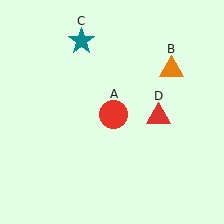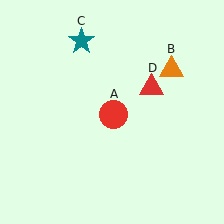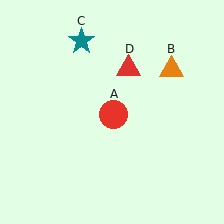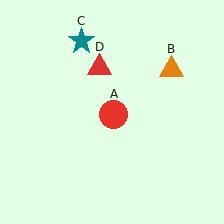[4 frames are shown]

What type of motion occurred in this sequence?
The red triangle (object D) rotated counterclockwise around the center of the scene.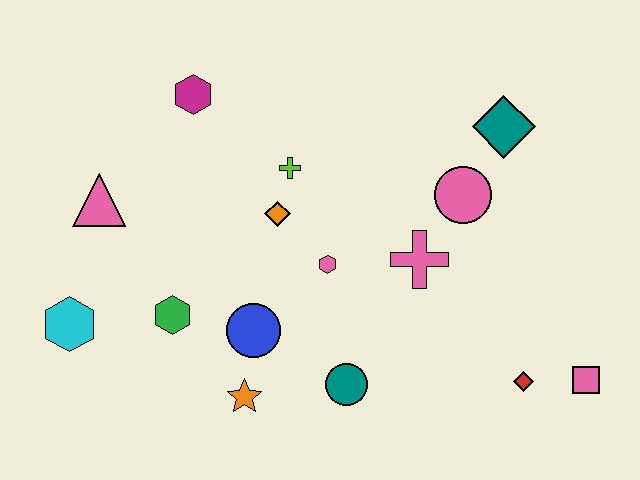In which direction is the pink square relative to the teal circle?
The pink square is to the right of the teal circle.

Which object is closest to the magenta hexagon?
The lime cross is closest to the magenta hexagon.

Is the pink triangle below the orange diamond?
No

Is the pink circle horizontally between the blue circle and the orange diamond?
No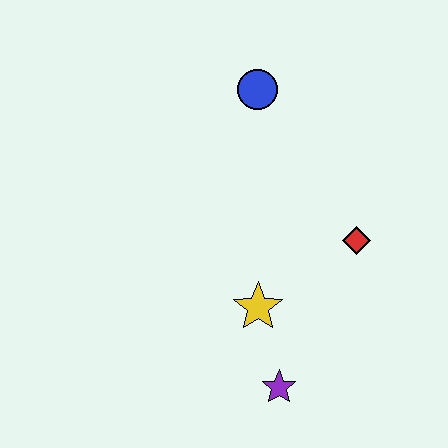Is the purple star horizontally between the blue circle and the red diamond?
Yes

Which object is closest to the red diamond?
The yellow star is closest to the red diamond.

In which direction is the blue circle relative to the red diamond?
The blue circle is above the red diamond.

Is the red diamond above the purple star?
Yes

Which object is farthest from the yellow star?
The blue circle is farthest from the yellow star.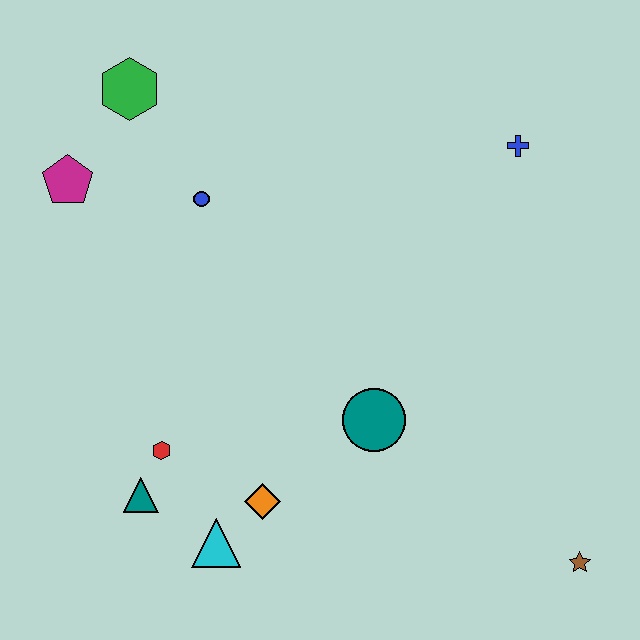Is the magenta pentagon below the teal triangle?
No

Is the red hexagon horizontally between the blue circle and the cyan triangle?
No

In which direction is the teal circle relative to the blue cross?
The teal circle is below the blue cross.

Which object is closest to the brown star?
The teal circle is closest to the brown star.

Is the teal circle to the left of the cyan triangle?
No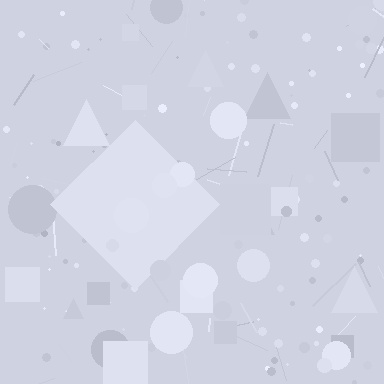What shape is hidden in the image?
A diamond is hidden in the image.